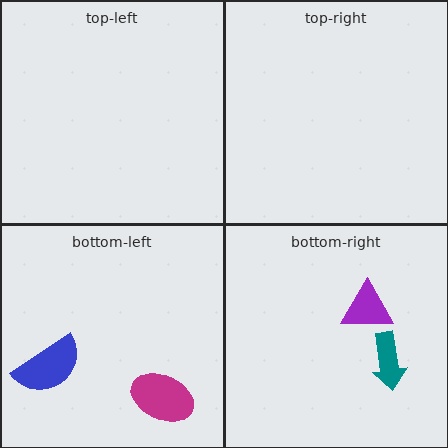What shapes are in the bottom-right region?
The purple triangle, the teal arrow.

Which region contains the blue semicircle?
The bottom-left region.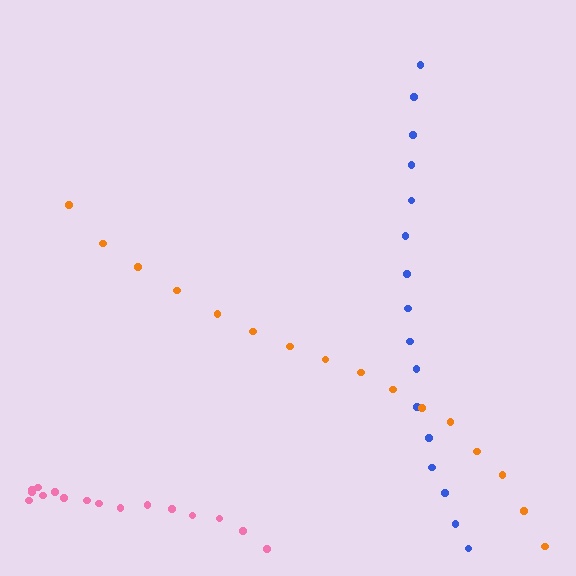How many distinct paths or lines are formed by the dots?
There are 3 distinct paths.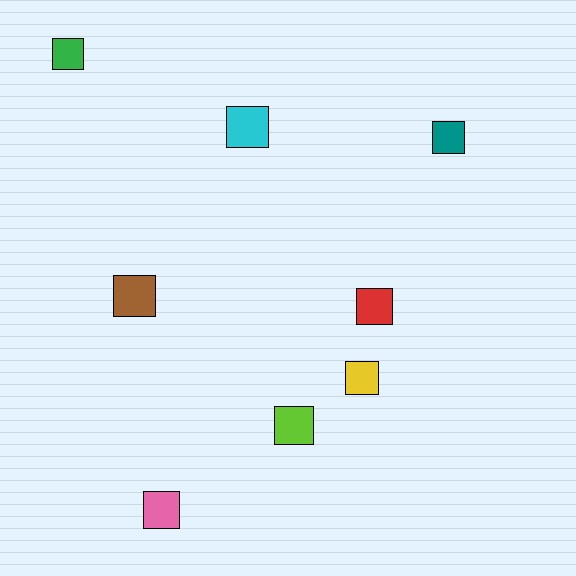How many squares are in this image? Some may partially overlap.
There are 8 squares.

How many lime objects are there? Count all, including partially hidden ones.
There is 1 lime object.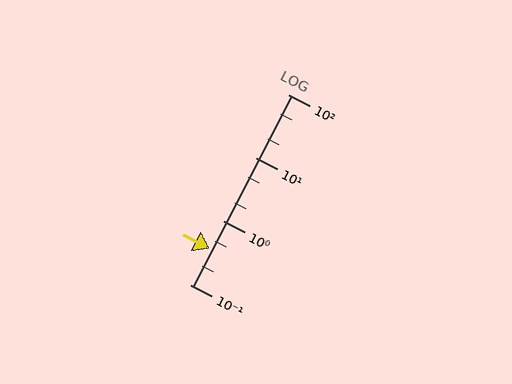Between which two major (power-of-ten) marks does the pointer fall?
The pointer is between 0.1 and 1.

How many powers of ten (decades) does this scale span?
The scale spans 3 decades, from 0.1 to 100.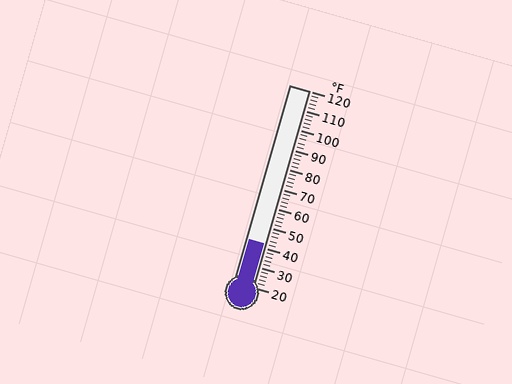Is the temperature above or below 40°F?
The temperature is above 40°F.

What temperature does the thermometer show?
The thermometer shows approximately 42°F.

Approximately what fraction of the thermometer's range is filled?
The thermometer is filled to approximately 20% of its range.